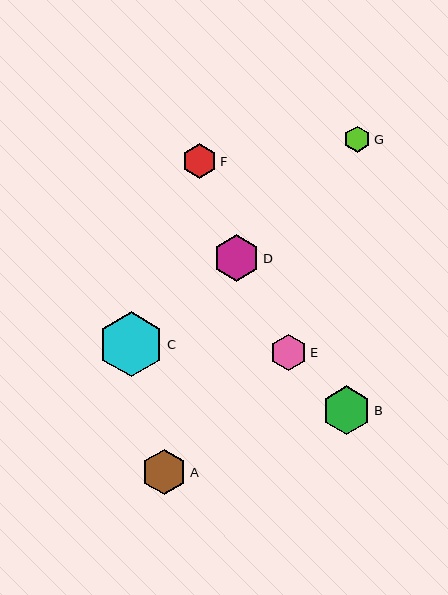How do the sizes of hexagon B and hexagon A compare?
Hexagon B and hexagon A are approximately the same size.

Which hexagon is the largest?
Hexagon C is the largest with a size of approximately 65 pixels.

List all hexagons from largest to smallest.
From largest to smallest: C, B, D, A, E, F, G.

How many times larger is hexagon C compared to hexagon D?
Hexagon C is approximately 1.4 times the size of hexagon D.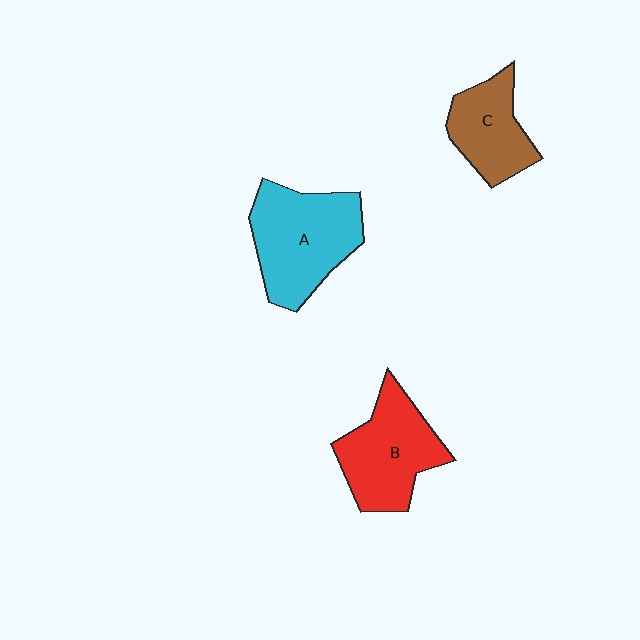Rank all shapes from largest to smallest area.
From largest to smallest: A (cyan), B (red), C (brown).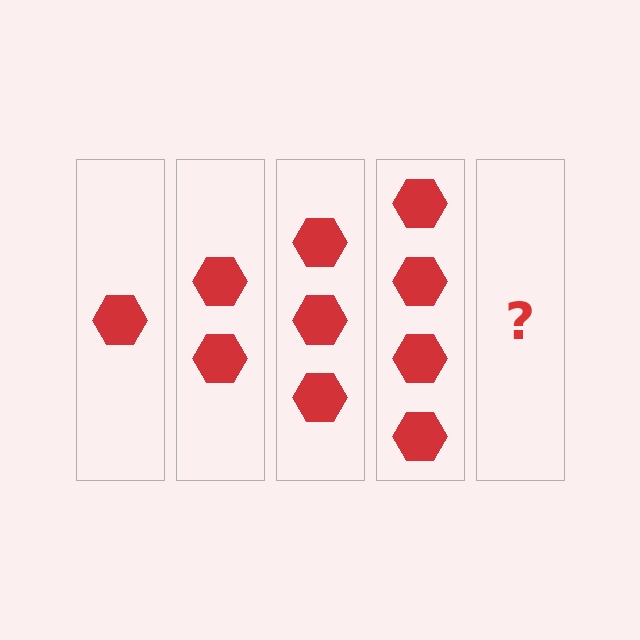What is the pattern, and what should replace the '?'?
The pattern is that each step adds one more hexagon. The '?' should be 5 hexagons.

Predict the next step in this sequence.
The next step is 5 hexagons.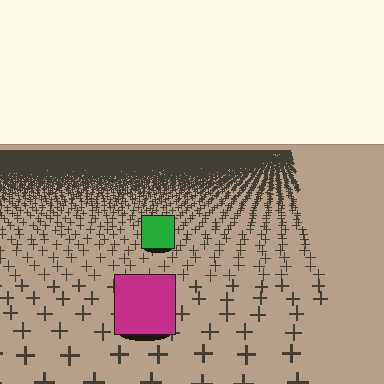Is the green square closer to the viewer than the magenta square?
No. The magenta square is closer — you can tell from the texture gradient: the ground texture is coarser near it.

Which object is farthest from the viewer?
The green square is farthest from the viewer. It appears smaller and the ground texture around it is denser.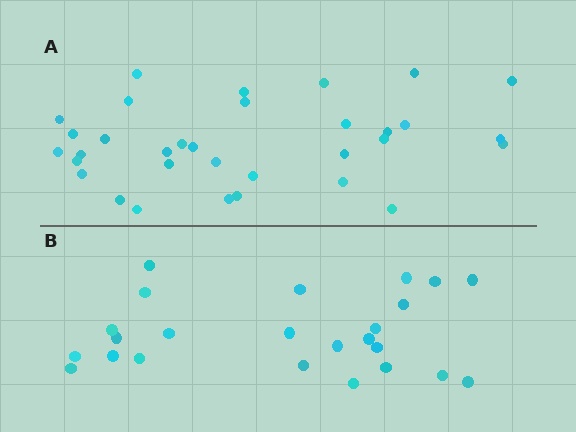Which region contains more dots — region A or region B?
Region A (the top region) has more dots.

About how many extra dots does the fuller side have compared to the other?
Region A has roughly 8 or so more dots than region B.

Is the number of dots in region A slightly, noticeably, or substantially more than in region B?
Region A has noticeably more, but not dramatically so. The ratio is roughly 1.4 to 1.